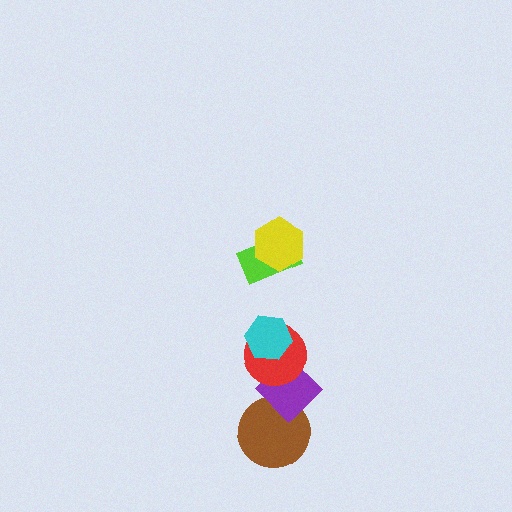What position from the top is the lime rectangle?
The lime rectangle is 2nd from the top.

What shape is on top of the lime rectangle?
The yellow hexagon is on top of the lime rectangle.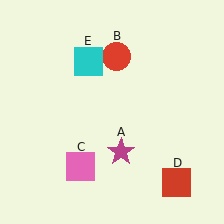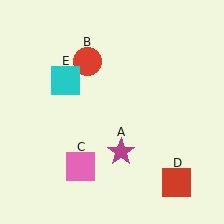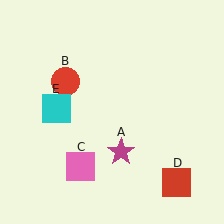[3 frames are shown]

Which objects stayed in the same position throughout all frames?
Magenta star (object A) and pink square (object C) and red square (object D) remained stationary.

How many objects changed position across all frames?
2 objects changed position: red circle (object B), cyan square (object E).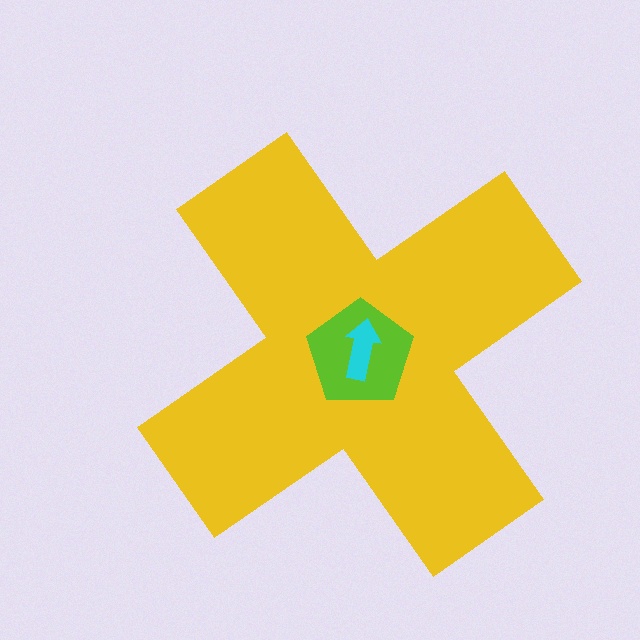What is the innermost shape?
The cyan arrow.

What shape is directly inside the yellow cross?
The lime pentagon.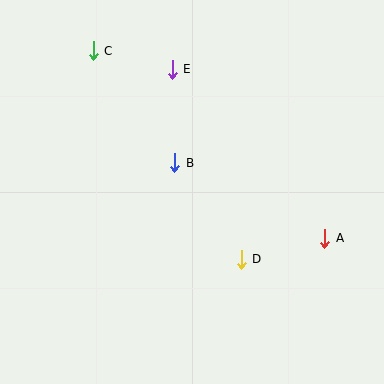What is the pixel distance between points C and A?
The distance between C and A is 298 pixels.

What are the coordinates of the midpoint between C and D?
The midpoint between C and D is at (167, 155).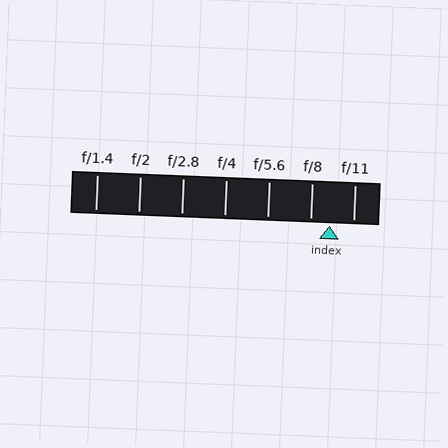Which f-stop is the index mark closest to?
The index mark is closest to f/8.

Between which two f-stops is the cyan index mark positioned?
The index mark is between f/8 and f/11.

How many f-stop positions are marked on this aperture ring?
There are 7 f-stop positions marked.